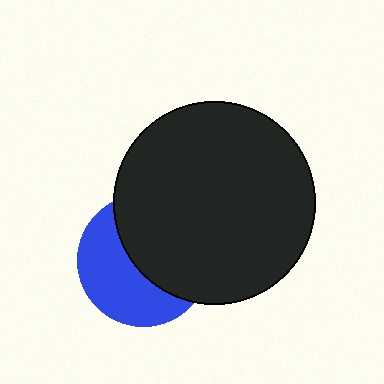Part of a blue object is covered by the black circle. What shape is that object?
It is a circle.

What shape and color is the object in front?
The object in front is a black circle.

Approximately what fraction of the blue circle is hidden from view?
Roughly 52% of the blue circle is hidden behind the black circle.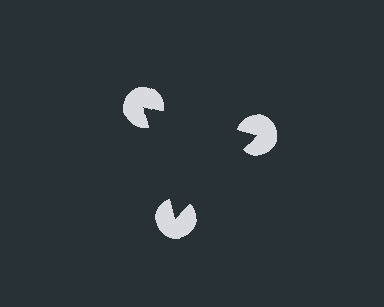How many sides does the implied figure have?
3 sides.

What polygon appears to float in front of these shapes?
An illusory triangle — its edges are inferred from the aligned wedge cuts in the pac-man discs, not physically drawn.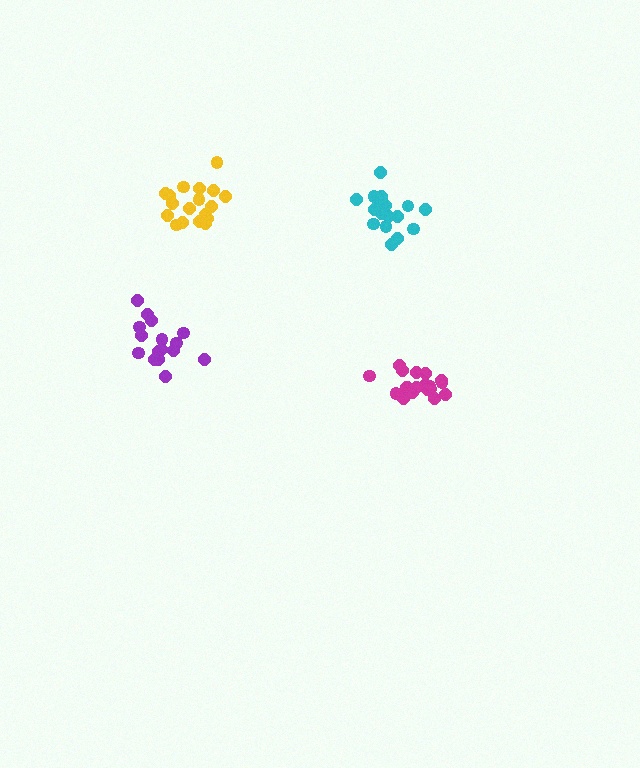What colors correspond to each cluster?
The clusters are colored: magenta, purple, cyan, yellow.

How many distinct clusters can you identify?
There are 4 distinct clusters.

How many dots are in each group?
Group 1: 19 dots, Group 2: 16 dots, Group 3: 18 dots, Group 4: 18 dots (71 total).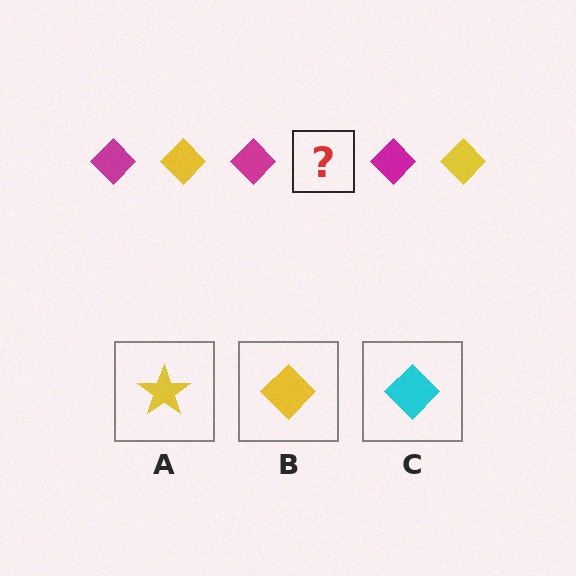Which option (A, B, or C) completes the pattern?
B.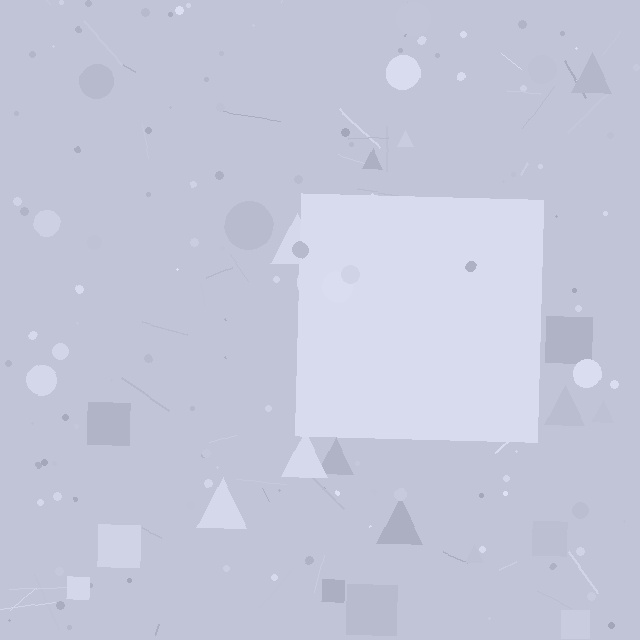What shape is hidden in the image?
A square is hidden in the image.